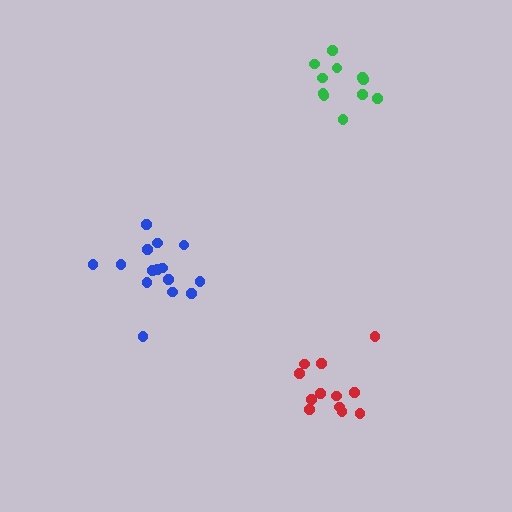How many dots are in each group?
Group 1: 15 dots, Group 2: 11 dots, Group 3: 12 dots (38 total).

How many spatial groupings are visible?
There are 3 spatial groupings.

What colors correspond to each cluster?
The clusters are colored: blue, green, red.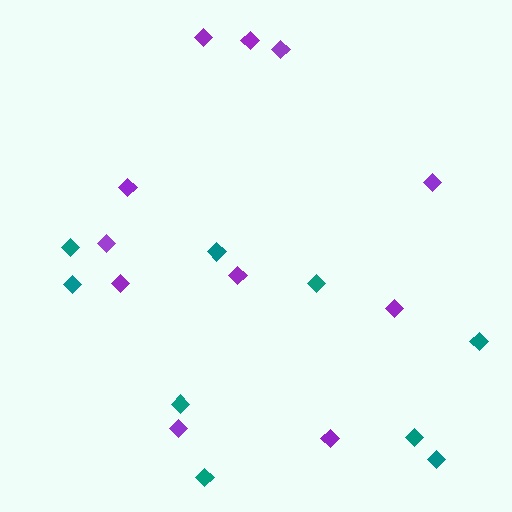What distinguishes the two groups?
There are 2 groups: one group of purple diamonds (11) and one group of teal diamonds (9).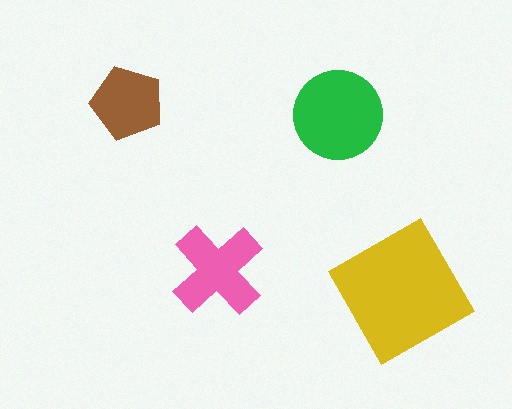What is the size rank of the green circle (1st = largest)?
2nd.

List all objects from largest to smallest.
The yellow diamond, the green circle, the pink cross, the brown pentagon.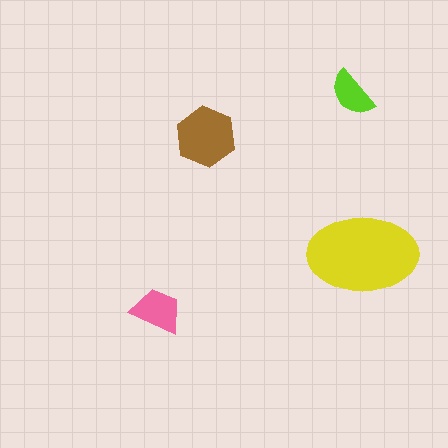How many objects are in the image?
There are 4 objects in the image.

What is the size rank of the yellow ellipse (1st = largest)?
1st.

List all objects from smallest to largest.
The lime semicircle, the pink trapezoid, the brown hexagon, the yellow ellipse.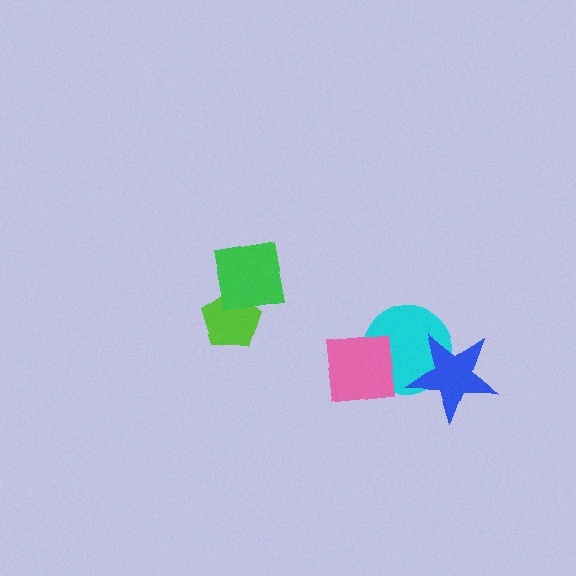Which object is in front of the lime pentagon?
The green square is in front of the lime pentagon.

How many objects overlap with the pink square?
1 object overlaps with the pink square.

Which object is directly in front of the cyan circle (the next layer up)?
The pink square is directly in front of the cyan circle.